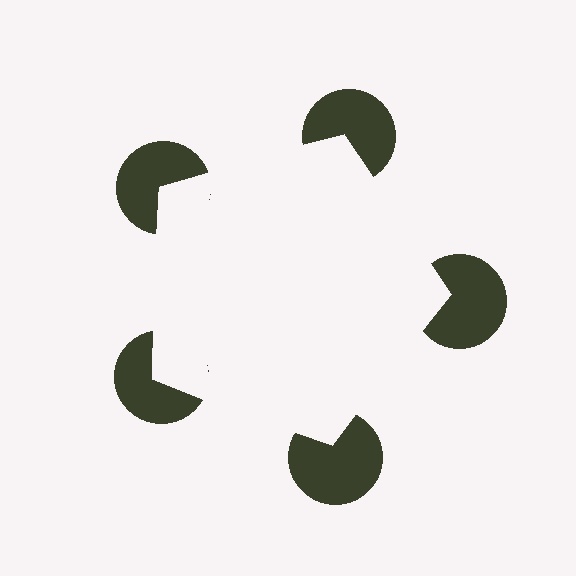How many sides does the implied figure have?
5 sides.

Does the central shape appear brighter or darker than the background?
It typically appears slightly brighter than the background, even though no actual brightness change is drawn.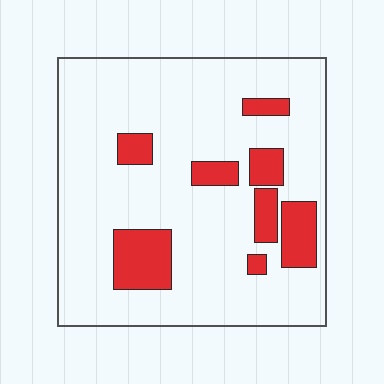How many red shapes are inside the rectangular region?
8.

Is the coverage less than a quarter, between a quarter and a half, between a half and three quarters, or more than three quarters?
Less than a quarter.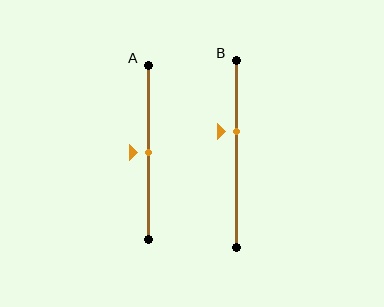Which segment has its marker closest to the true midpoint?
Segment A has its marker closest to the true midpoint.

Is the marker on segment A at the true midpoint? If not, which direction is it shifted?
Yes, the marker on segment A is at the true midpoint.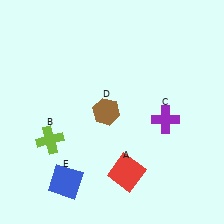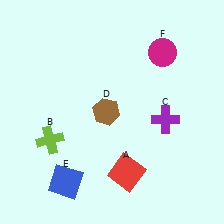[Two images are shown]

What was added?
A magenta circle (F) was added in Image 2.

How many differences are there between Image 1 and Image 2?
There is 1 difference between the two images.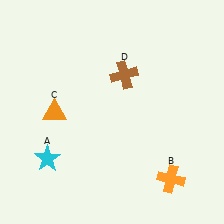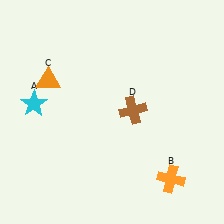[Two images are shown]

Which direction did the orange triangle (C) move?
The orange triangle (C) moved up.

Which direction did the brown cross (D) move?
The brown cross (D) moved down.